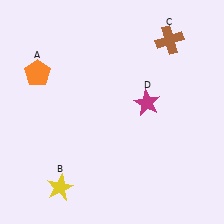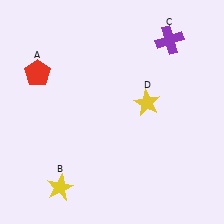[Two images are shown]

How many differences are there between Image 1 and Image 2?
There are 3 differences between the two images.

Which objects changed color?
A changed from orange to red. C changed from brown to purple. D changed from magenta to yellow.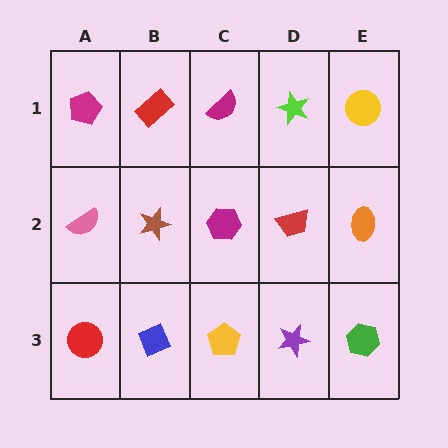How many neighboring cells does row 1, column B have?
3.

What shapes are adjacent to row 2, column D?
A lime star (row 1, column D), a purple star (row 3, column D), a magenta hexagon (row 2, column C), an orange ellipse (row 2, column E).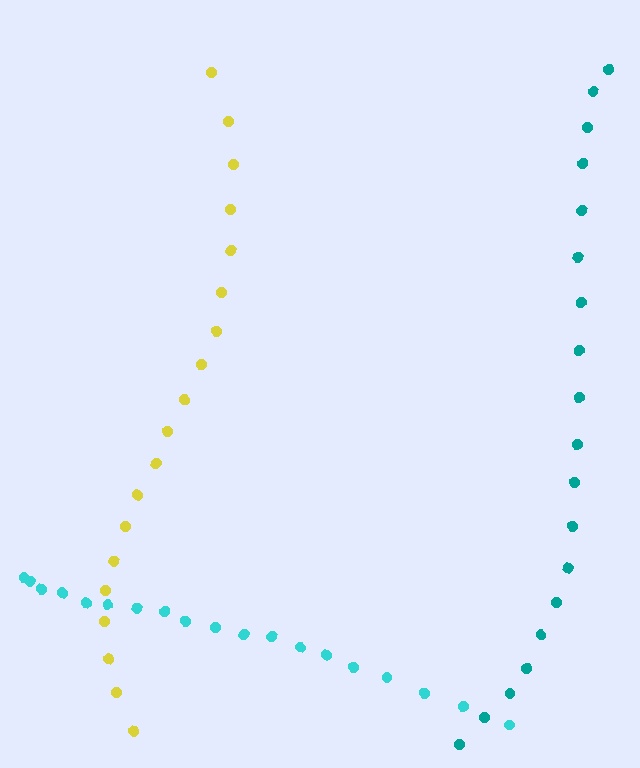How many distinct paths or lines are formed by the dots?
There are 3 distinct paths.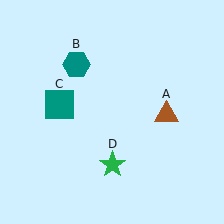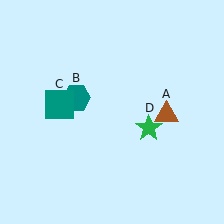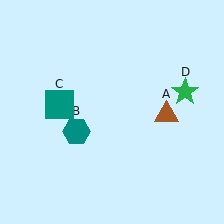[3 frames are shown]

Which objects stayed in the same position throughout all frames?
Brown triangle (object A) and teal square (object C) remained stationary.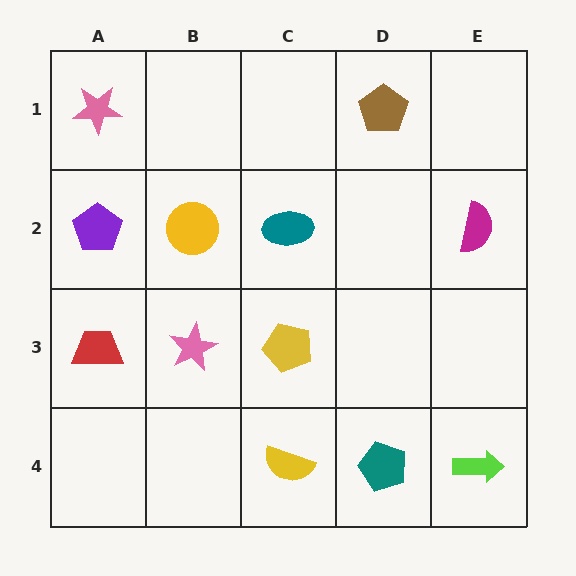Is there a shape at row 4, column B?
No, that cell is empty.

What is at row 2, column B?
A yellow circle.